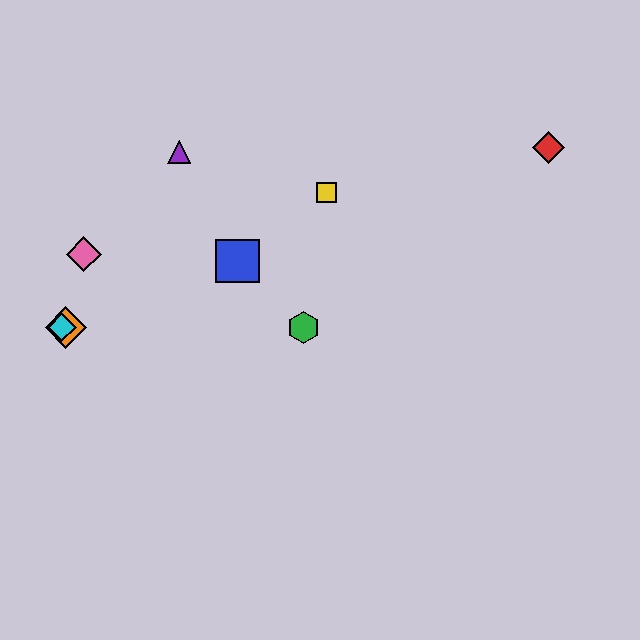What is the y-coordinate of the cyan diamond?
The cyan diamond is at y≈327.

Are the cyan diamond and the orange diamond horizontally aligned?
Yes, both are at y≈327.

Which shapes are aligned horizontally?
The green hexagon, the orange diamond, the cyan diamond are aligned horizontally.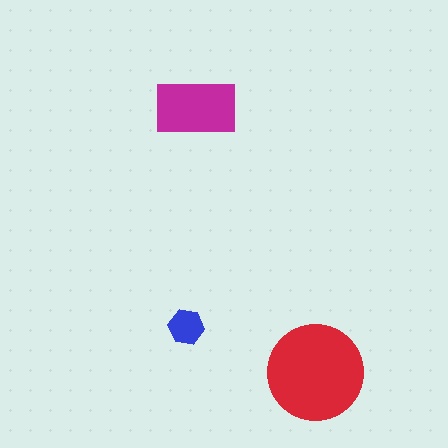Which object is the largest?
The red circle.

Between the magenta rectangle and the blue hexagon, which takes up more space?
The magenta rectangle.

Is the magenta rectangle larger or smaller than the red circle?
Smaller.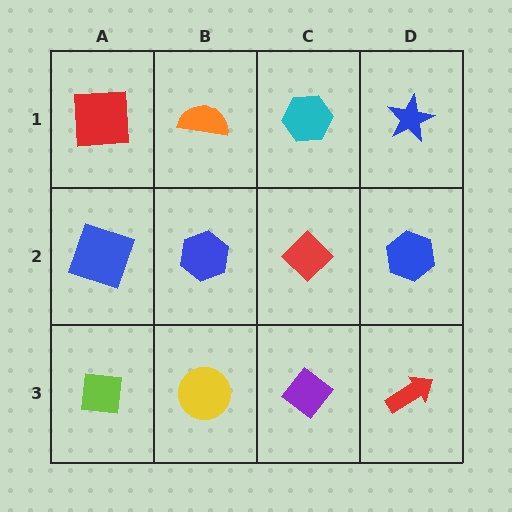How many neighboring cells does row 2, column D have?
3.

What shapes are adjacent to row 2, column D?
A blue star (row 1, column D), a red arrow (row 3, column D), a red diamond (row 2, column C).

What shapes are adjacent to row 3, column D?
A blue hexagon (row 2, column D), a purple diamond (row 3, column C).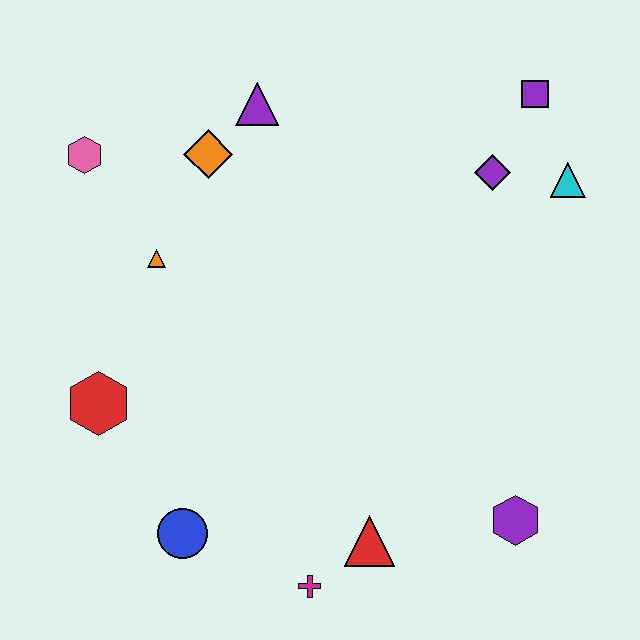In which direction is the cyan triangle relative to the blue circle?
The cyan triangle is to the right of the blue circle.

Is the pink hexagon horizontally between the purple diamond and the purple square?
No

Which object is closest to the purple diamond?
The cyan triangle is closest to the purple diamond.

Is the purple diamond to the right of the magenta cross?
Yes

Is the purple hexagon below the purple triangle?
Yes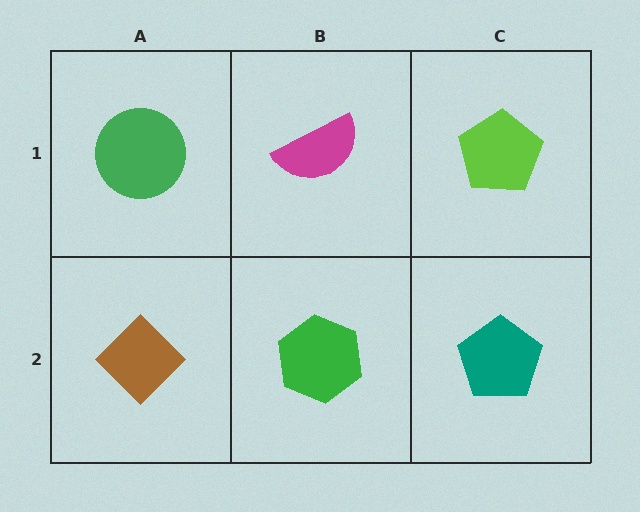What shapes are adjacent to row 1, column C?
A teal pentagon (row 2, column C), a magenta semicircle (row 1, column B).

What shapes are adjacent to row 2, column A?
A green circle (row 1, column A), a green hexagon (row 2, column B).